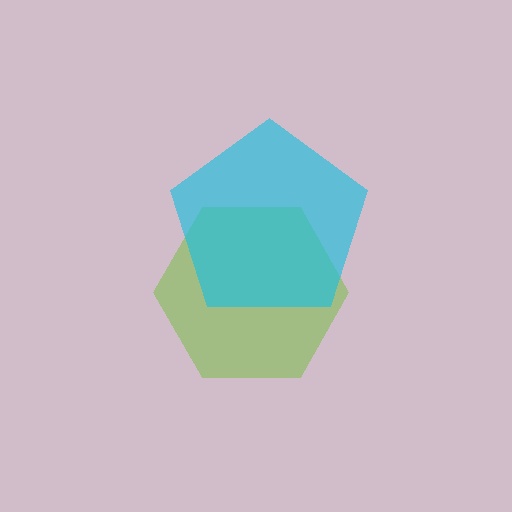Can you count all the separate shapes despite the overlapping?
Yes, there are 2 separate shapes.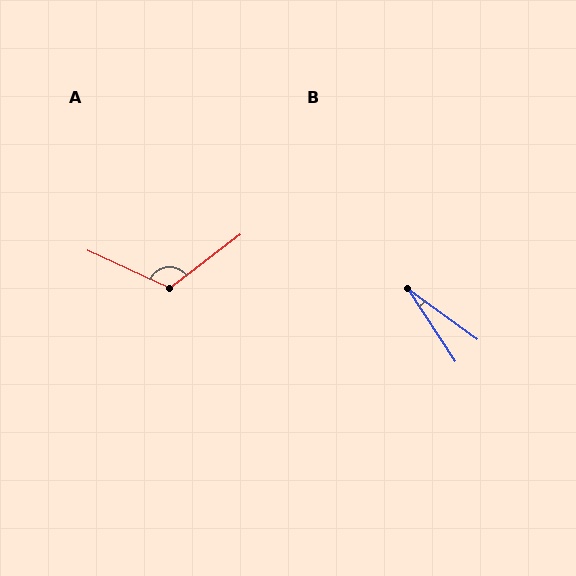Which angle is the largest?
A, at approximately 118 degrees.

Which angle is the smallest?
B, at approximately 21 degrees.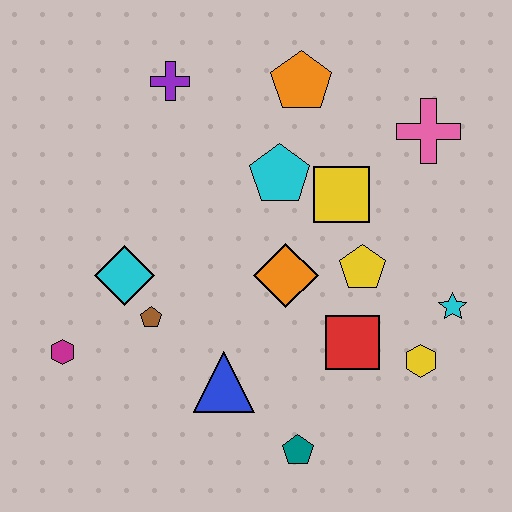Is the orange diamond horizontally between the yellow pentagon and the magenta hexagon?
Yes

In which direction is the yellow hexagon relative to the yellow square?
The yellow hexagon is below the yellow square.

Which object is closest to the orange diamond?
The yellow pentagon is closest to the orange diamond.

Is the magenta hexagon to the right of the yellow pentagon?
No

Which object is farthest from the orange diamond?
The magenta hexagon is farthest from the orange diamond.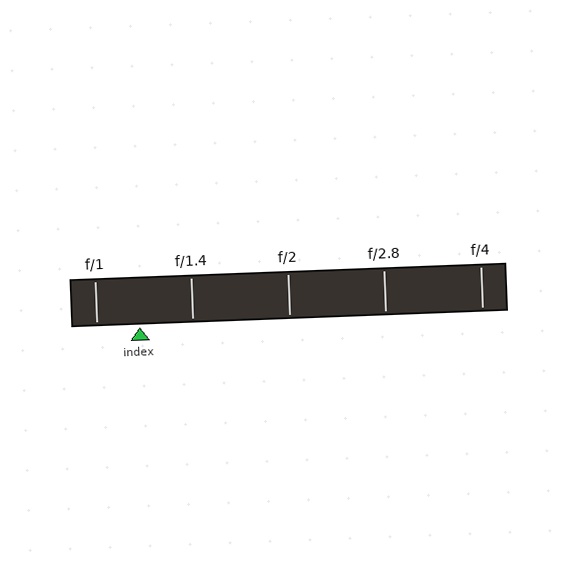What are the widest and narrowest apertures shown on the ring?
The widest aperture shown is f/1 and the narrowest is f/4.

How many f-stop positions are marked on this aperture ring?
There are 5 f-stop positions marked.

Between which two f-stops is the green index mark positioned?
The index mark is between f/1 and f/1.4.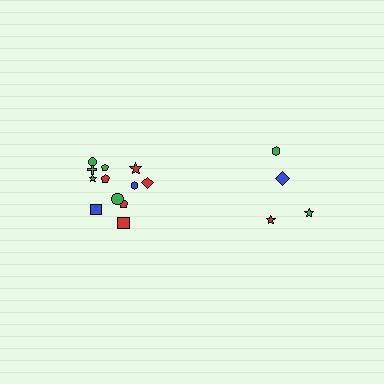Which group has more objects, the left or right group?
The left group.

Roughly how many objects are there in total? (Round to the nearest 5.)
Roughly 15 objects in total.